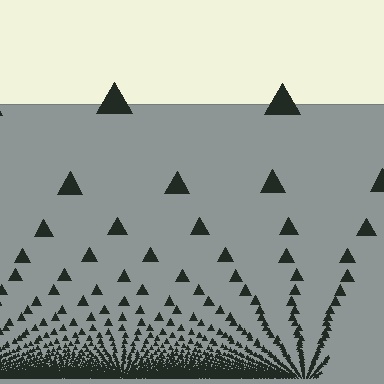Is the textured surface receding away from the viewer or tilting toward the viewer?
The surface appears to tilt toward the viewer. Texture elements get larger and sparser toward the top.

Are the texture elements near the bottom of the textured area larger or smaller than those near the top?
Smaller. The gradient is inverted — elements near the bottom are smaller and denser.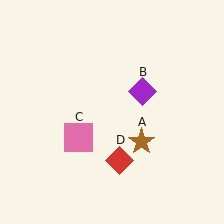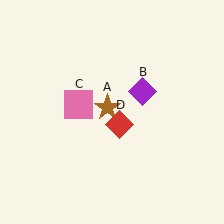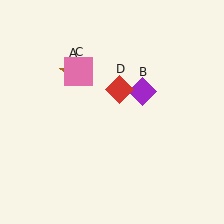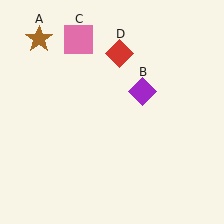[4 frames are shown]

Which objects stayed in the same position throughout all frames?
Purple diamond (object B) remained stationary.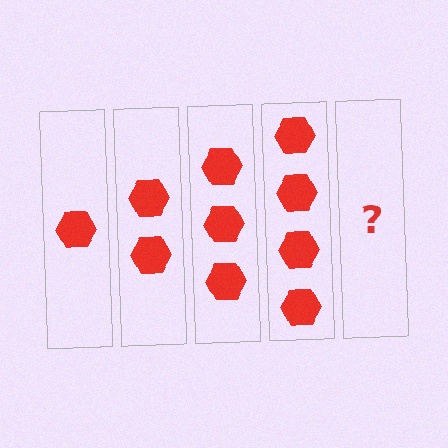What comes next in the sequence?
The next element should be 5 hexagons.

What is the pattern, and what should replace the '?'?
The pattern is that each step adds one more hexagon. The '?' should be 5 hexagons.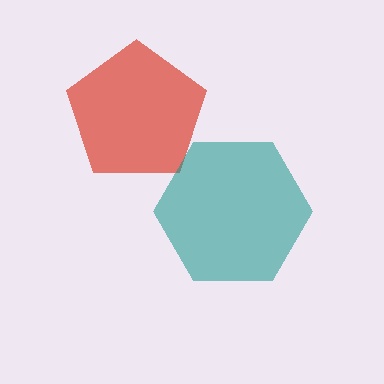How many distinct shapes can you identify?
There are 2 distinct shapes: a red pentagon, a teal hexagon.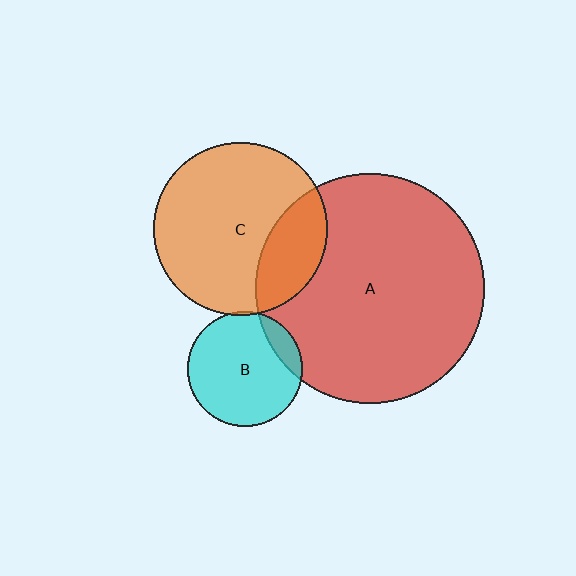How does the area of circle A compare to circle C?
Approximately 1.8 times.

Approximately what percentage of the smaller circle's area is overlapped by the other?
Approximately 5%.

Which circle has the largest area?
Circle A (red).